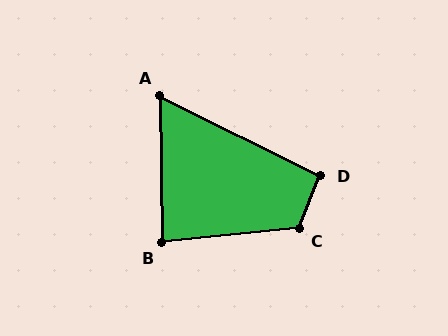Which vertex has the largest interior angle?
C, at approximately 117 degrees.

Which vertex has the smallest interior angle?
A, at approximately 63 degrees.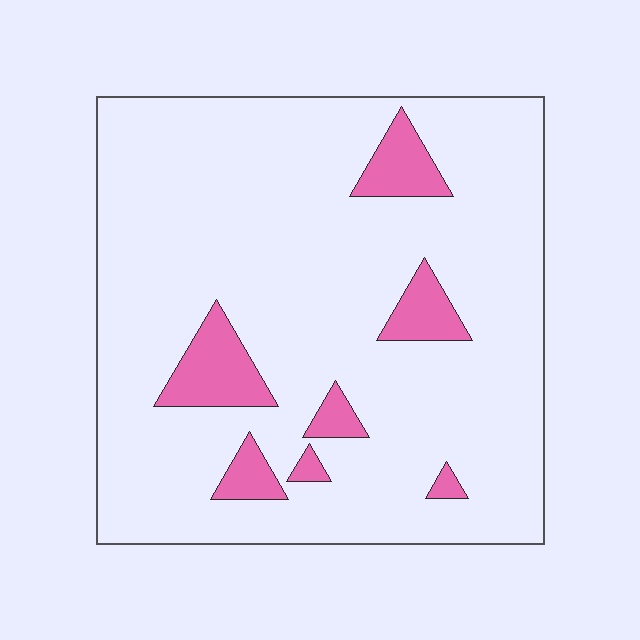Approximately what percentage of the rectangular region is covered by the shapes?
Approximately 10%.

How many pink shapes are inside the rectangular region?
7.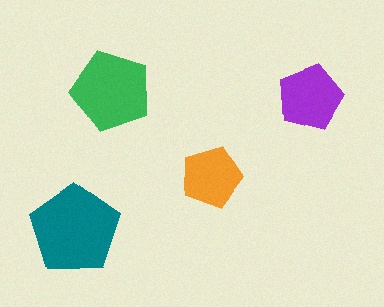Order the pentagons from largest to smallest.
the teal one, the green one, the purple one, the orange one.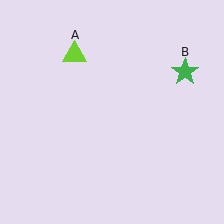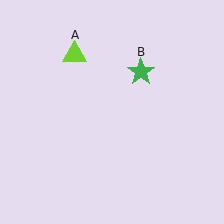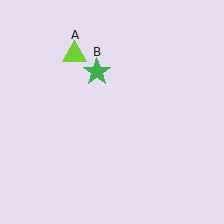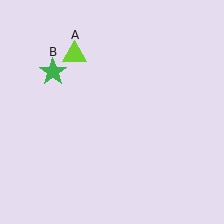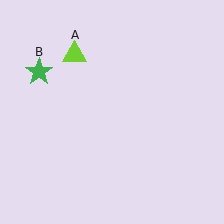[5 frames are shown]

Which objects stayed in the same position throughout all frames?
Lime triangle (object A) remained stationary.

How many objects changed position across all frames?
1 object changed position: green star (object B).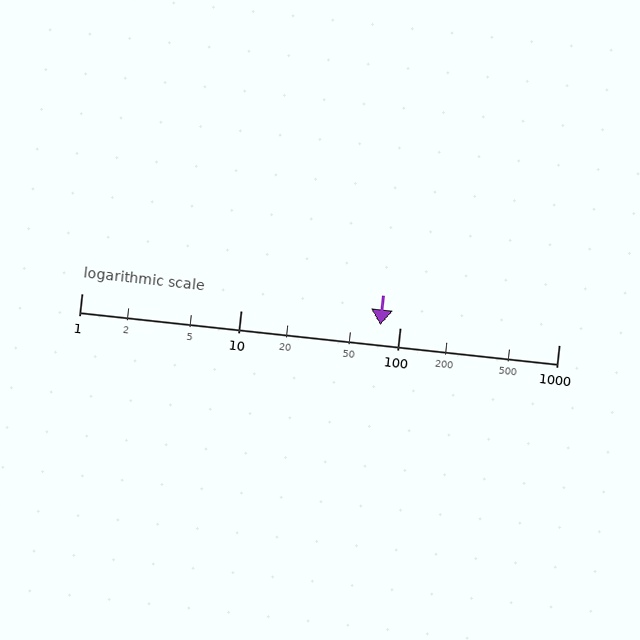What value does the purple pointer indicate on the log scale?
The pointer indicates approximately 75.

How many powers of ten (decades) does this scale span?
The scale spans 3 decades, from 1 to 1000.